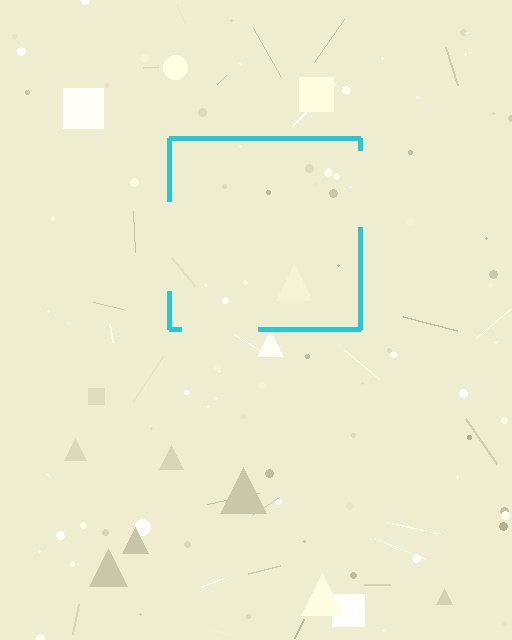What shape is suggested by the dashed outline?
The dashed outline suggests a square.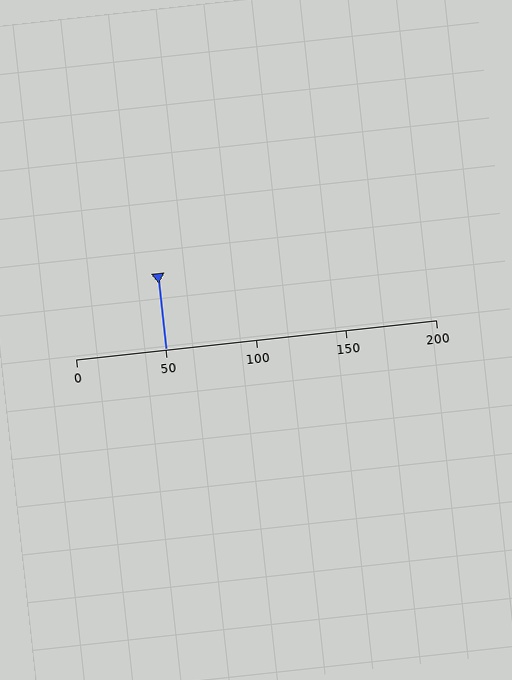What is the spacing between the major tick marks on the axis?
The major ticks are spaced 50 apart.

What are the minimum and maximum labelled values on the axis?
The axis runs from 0 to 200.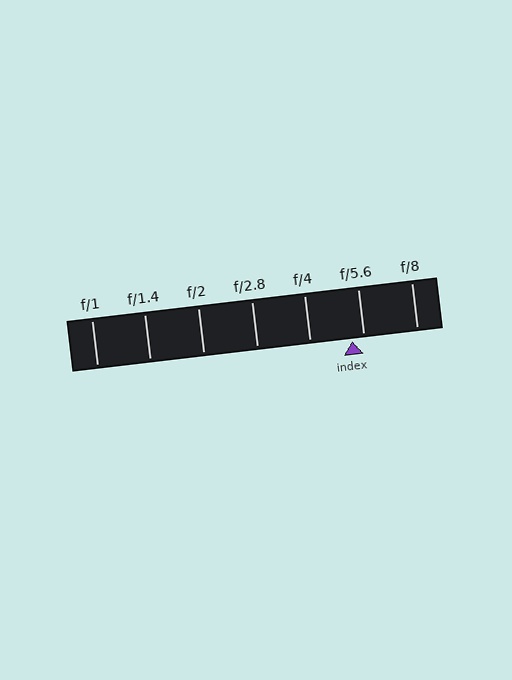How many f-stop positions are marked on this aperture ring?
There are 7 f-stop positions marked.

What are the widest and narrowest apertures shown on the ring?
The widest aperture shown is f/1 and the narrowest is f/8.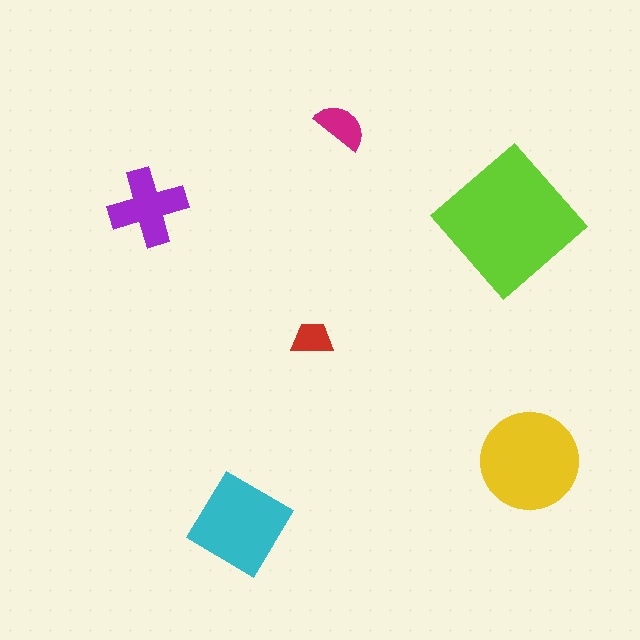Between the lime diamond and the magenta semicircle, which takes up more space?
The lime diamond.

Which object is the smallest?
The red trapezoid.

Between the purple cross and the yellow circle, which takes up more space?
The yellow circle.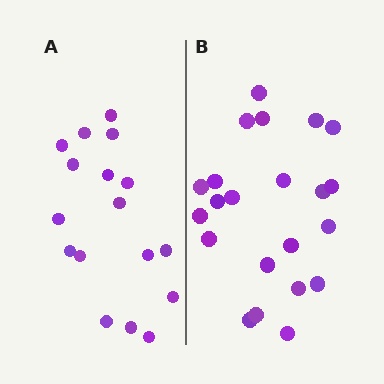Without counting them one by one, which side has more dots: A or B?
Region B (the right region) has more dots.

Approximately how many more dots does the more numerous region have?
Region B has about 5 more dots than region A.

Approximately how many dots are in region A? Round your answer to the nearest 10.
About 20 dots. (The exact count is 17, which rounds to 20.)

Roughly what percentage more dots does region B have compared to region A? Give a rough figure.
About 30% more.